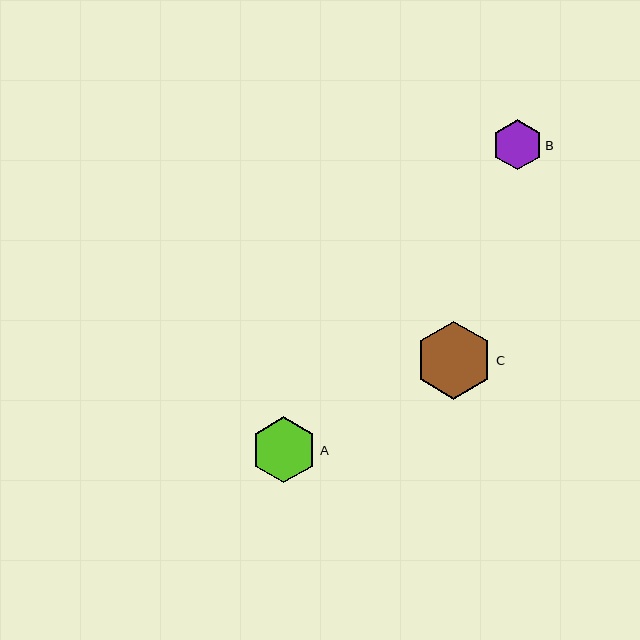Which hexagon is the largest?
Hexagon C is the largest with a size of approximately 78 pixels.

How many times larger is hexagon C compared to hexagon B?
Hexagon C is approximately 1.6 times the size of hexagon B.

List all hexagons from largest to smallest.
From largest to smallest: C, A, B.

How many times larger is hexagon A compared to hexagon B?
Hexagon A is approximately 1.3 times the size of hexagon B.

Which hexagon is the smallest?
Hexagon B is the smallest with a size of approximately 50 pixels.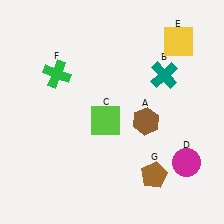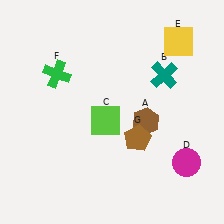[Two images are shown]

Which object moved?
The brown pentagon (G) moved up.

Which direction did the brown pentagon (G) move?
The brown pentagon (G) moved up.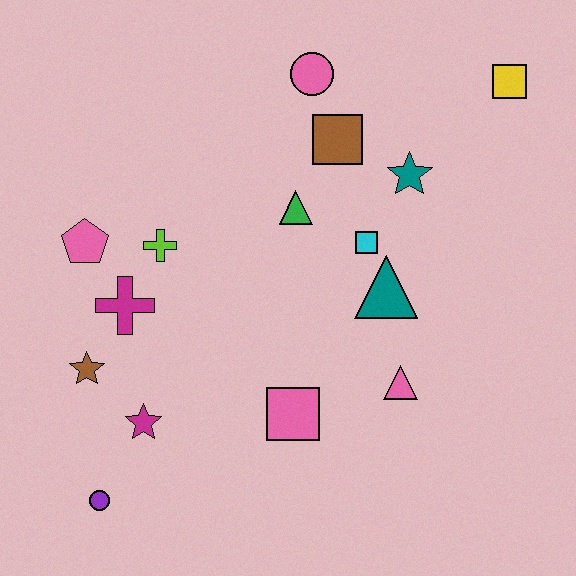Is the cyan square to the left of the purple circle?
No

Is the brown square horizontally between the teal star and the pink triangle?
No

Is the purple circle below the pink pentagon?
Yes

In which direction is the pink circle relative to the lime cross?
The pink circle is above the lime cross.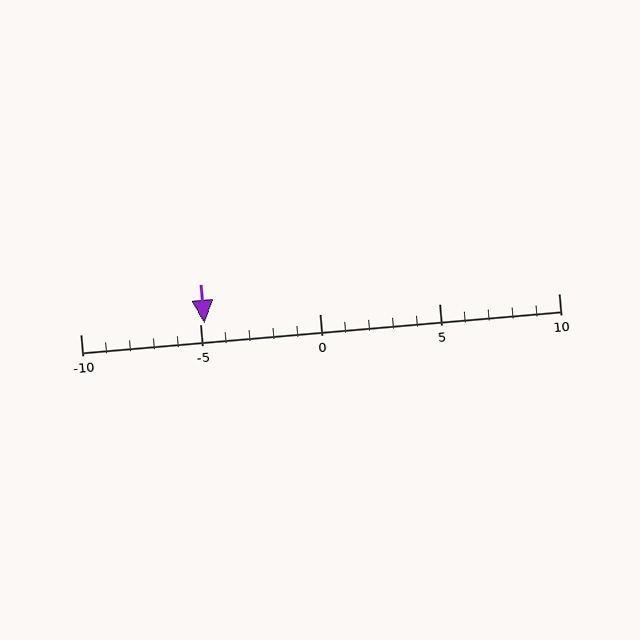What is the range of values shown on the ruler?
The ruler shows values from -10 to 10.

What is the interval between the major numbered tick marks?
The major tick marks are spaced 5 units apart.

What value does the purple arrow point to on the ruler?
The purple arrow points to approximately -5.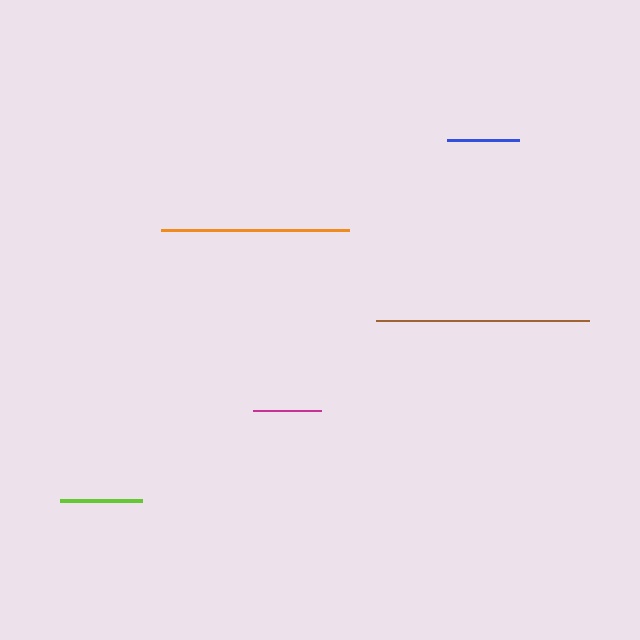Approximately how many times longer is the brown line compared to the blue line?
The brown line is approximately 3.0 times the length of the blue line.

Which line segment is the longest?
The brown line is the longest at approximately 213 pixels.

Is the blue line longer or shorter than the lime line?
The lime line is longer than the blue line.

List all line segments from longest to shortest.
From longest to shortest: brown, orange, lime, blue, magenta.